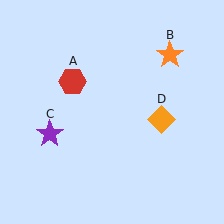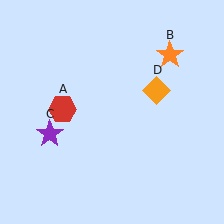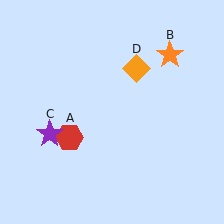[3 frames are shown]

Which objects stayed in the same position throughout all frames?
Orange star (object B) and purple star (object C) remained stationary.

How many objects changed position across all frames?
2 objects changed position: red hexagon (object A), orange diamond (object D).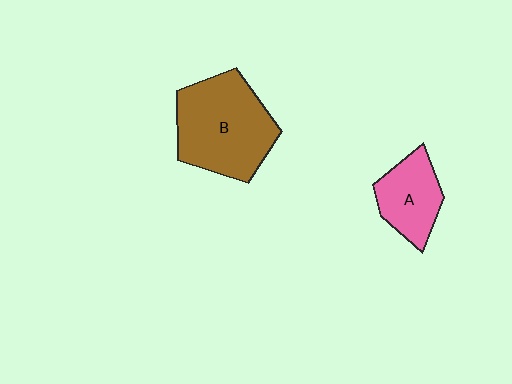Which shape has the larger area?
Shape B (brown).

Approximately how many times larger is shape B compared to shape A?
Approximately 1.9 times.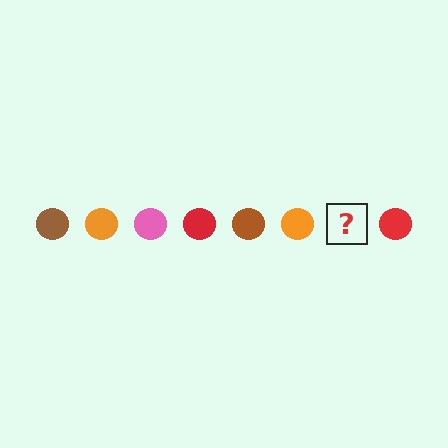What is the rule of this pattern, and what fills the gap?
The rule is that the pattern cycles through brown, orange, pink, red circles. The gap should be filled with a pink circle.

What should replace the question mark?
The question mark should be replaced with a pink circle.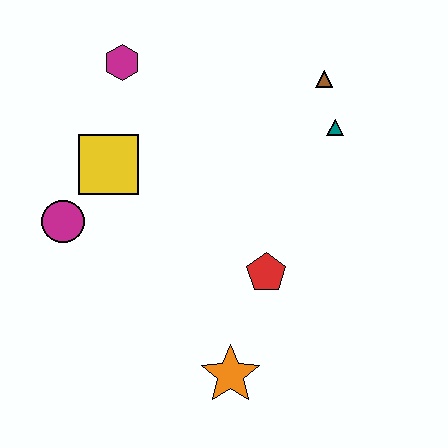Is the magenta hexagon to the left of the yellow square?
No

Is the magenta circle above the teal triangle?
No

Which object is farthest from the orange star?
The magenta hexagon is farthest from the orange star.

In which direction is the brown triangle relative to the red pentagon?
The brown triangle is above the red pentagon.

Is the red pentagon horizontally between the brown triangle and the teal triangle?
No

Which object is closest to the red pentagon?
The orange star is closest to the red pentagon.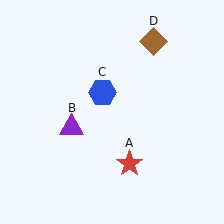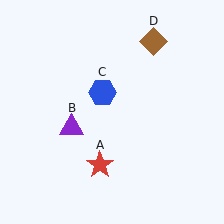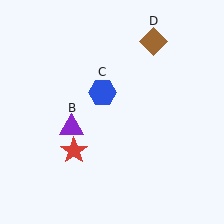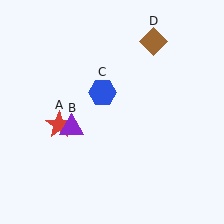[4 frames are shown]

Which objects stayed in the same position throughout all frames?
Purple triangle (object B) and blue hexagon (object C) and brown diamond (object D) remained stationary.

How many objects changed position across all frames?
1 object changed position: red star (object A).